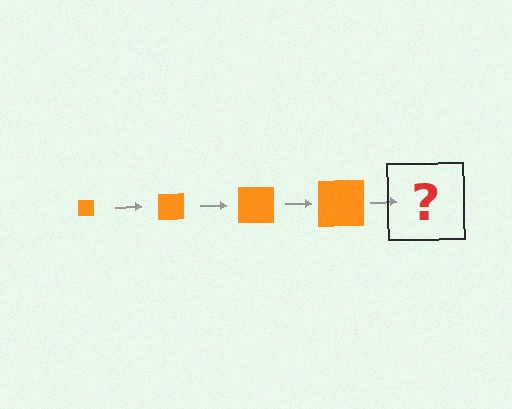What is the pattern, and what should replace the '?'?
The pattern is that the square gets progressively larger each step. The '?' should be an orange square, larger than the previous one.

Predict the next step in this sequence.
The next step is an orange square, larger than the previous one.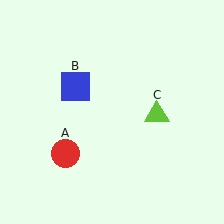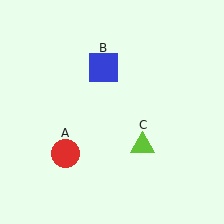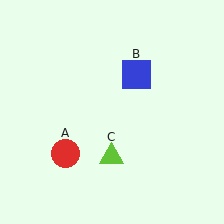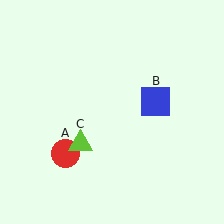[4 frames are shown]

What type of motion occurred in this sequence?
The blue square (object B), lime triangle (object C) rotated clockwise around the center of the scene.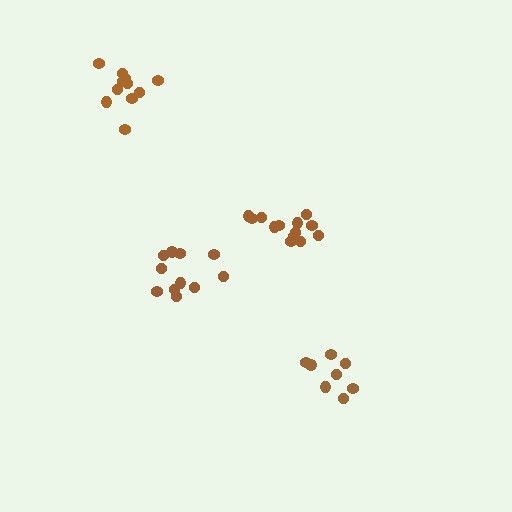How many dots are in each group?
Group 1: 11 dots, Group 2: 11 dots, Group 3: 13 dots, Group 4: 8 dots (43 total).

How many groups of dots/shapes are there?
There are 4 groups.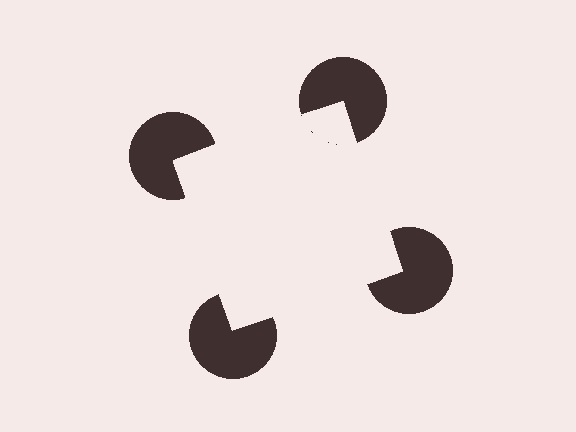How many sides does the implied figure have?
4 sides.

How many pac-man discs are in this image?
There are 4 — one at each vertex of the illusory square.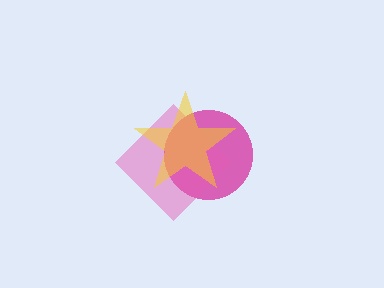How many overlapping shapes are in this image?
There are 3 overlapping shapes in the image.